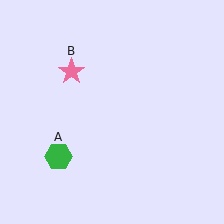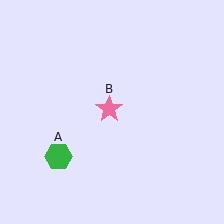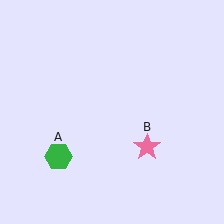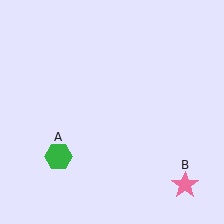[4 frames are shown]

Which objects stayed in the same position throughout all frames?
Green hexagon (object A) remained stationary.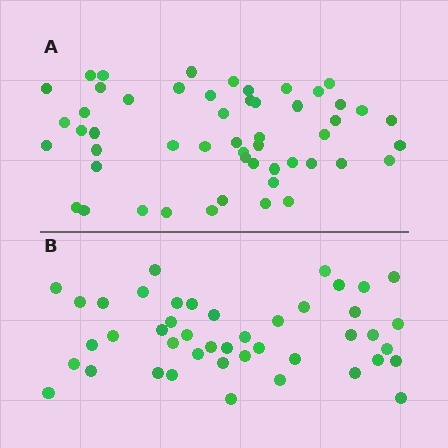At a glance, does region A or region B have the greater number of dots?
Region A (the top region) has more dots.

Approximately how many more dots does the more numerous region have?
Region A has roughly 8 or so more dots than region B.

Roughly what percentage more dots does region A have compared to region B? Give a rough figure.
About 20% more.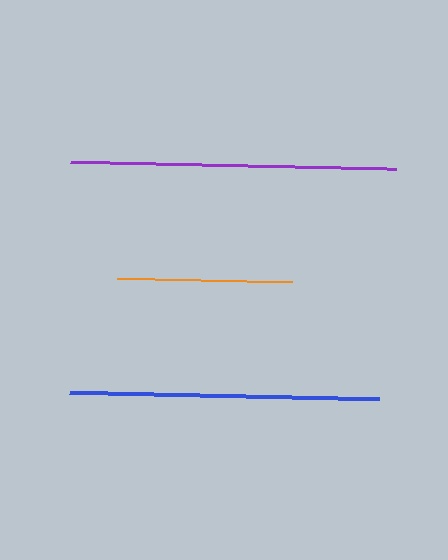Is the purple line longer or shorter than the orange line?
The purple line is longer than the orange line.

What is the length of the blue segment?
The blue segment is approximately 310 pixels long.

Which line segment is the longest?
The purple line is the longest at approximately 326 pixels.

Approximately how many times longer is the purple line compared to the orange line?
The purple line is approximately 1.9 times the length of the orange line.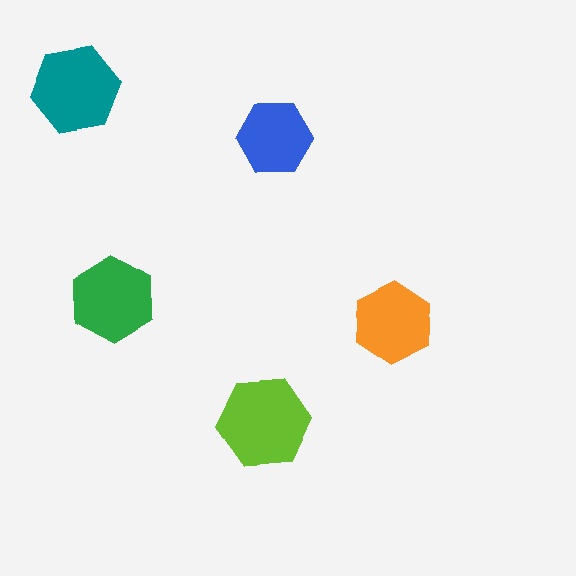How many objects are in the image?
There are 5 objects in the image.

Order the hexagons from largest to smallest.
the lime one, the teal one, the green one, the orange one, the blue one.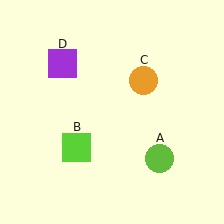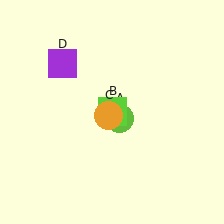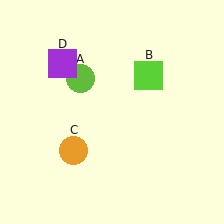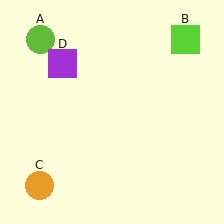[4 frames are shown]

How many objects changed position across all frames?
3 objects changed position: lime circle (object A), lime square (object B), orange circle (object C).